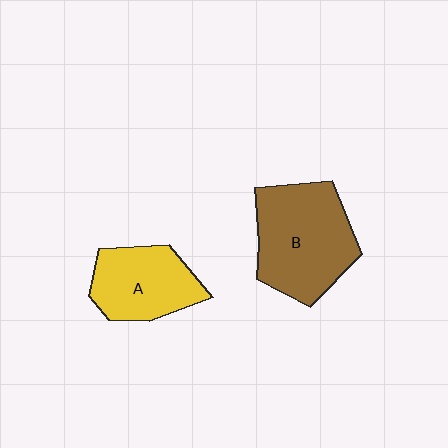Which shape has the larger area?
Shape B (brown).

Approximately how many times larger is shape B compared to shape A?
Approximately 1.4 times.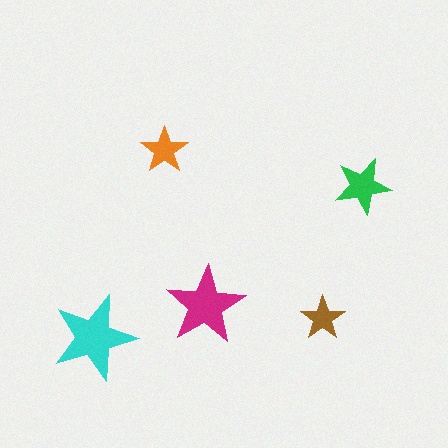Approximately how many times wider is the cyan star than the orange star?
About 2 times wider.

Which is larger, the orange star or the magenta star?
The magenta one.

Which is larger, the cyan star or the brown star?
The cyan one.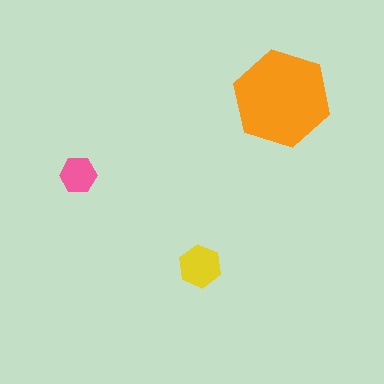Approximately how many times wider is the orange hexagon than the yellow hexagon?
About 2.5 times wider.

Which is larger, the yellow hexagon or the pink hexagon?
The yellow one.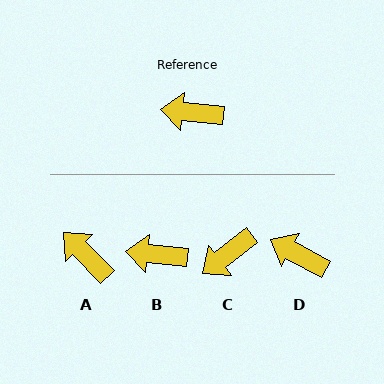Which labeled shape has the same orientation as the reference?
B.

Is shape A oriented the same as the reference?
No, it is off by about 39 degrees.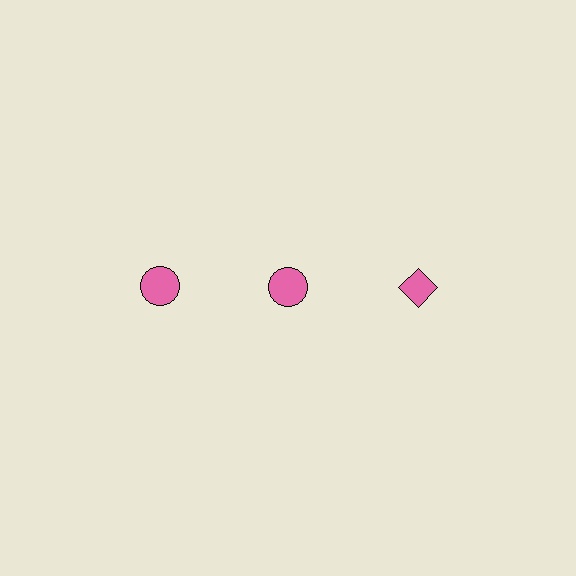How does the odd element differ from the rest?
It has a different shape: diamond instead of circle.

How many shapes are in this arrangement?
There are 3 shapes arranged in a grid pattern.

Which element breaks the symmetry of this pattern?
The pink diamond in the top row, center column breaks the symmetry. All other shapes are pink circles.